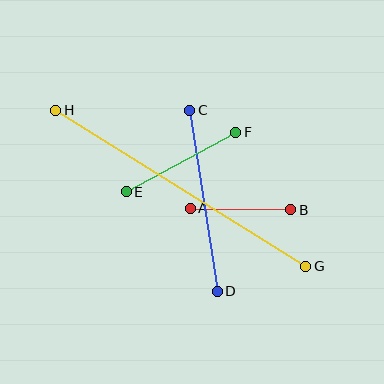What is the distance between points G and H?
The distance is approximately 295 pixels.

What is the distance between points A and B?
The distance is approximately 100 pixels.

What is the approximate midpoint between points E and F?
The midpoint is at approximately (181, 162) pixels.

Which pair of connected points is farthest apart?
Points G and H are farthest apart.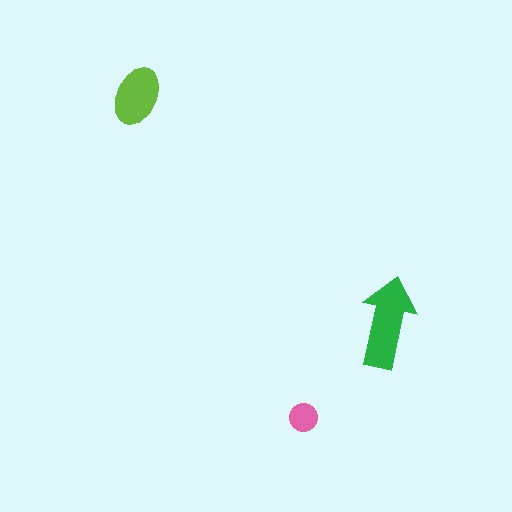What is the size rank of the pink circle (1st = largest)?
3rd.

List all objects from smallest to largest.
The pink circle, the lime ellipse, the green arrow.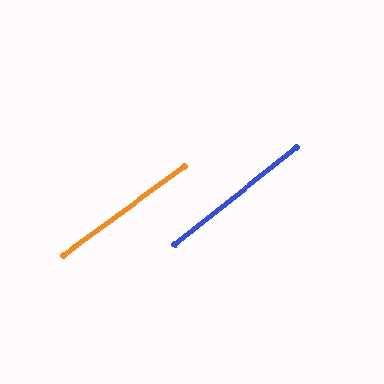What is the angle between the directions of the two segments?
Approximately 2 degrees.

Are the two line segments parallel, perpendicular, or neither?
Parallel — their directions differ by only 2.0°.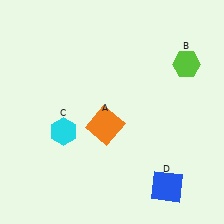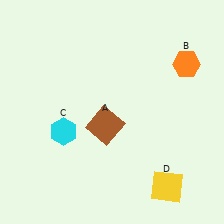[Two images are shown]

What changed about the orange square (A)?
In Image 1, A is orange. In Image 2, it changed to brown.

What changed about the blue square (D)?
In Image 1, D is blue. In Image 2, it changed to yellow.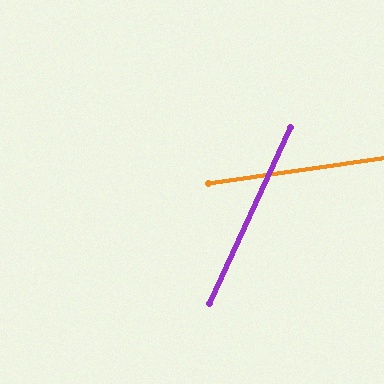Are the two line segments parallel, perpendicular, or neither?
Neither parallel nor perpendicular — they differ by about 57°.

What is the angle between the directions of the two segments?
Approximately 57 degrees.